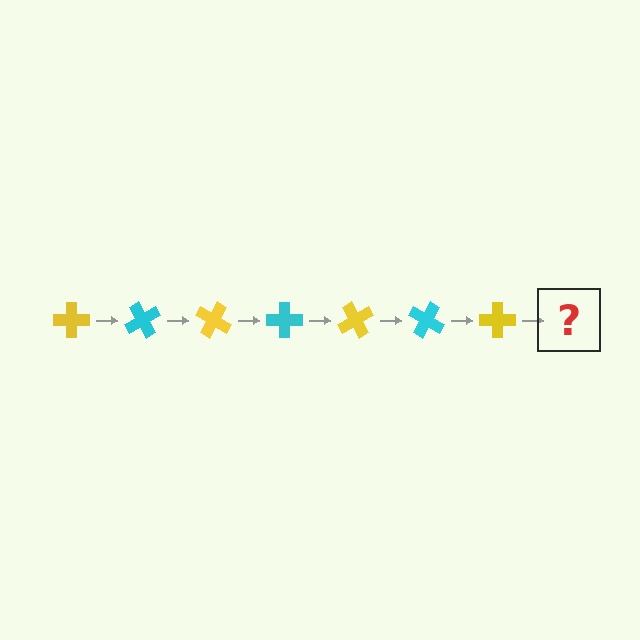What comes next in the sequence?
The next element should be a cyan cross, rotated 420 degrees from the start.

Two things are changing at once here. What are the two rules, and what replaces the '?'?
The two rules are that it rotates 60 degrees each step and the color cycles through yellow and cyan. The '?' should be a cyan cross, rotated 420 degrees from the start.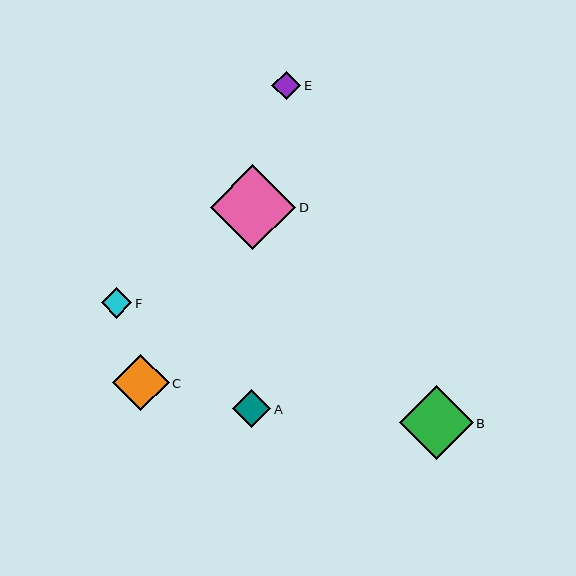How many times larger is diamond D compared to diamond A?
Diamond D is approximately 2.3 times the size of diamond A.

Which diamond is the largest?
Diamond D is the largest with a size of approximately 86 pixels.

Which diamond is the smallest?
Diamond E is the smallest with a size of approximately 29 pixels.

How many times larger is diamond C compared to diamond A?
Diamond C is approximately 1.5 times the size of diamond A.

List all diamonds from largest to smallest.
From largest to smallest: D, B, C, A, F, E.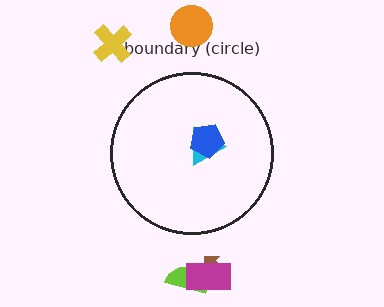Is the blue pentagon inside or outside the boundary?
Inside.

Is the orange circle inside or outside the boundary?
Outside.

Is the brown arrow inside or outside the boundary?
Outside.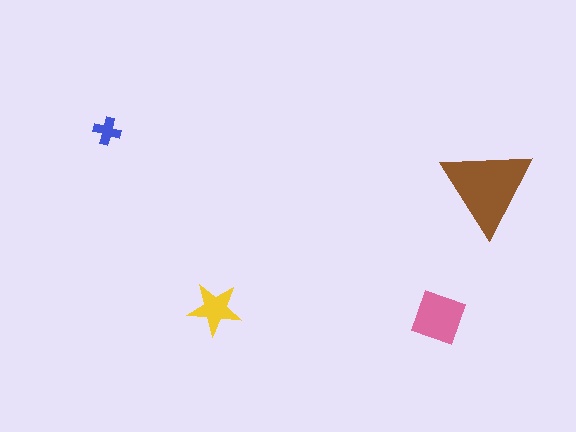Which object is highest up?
The blue cross is topmost.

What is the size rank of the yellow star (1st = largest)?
3rd.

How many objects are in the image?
There are 4 objects in the image.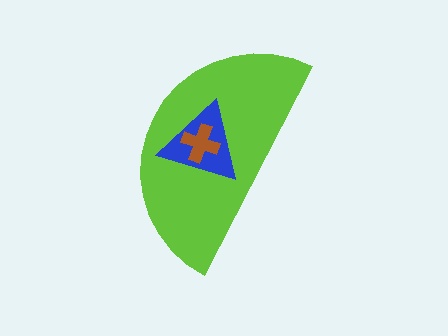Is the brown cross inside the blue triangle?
Yes.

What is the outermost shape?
The lime semicircle.